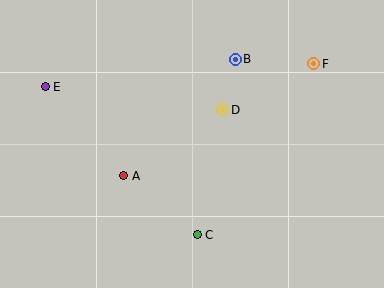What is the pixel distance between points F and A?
The distance between F and A is 221 pixels.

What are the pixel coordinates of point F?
Point F is at (314, 64).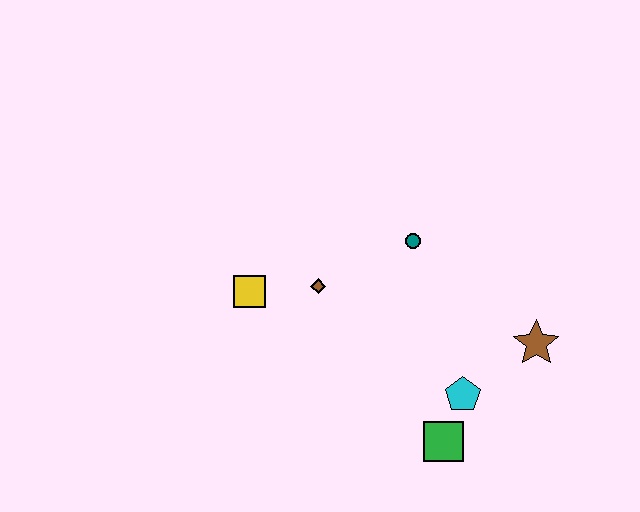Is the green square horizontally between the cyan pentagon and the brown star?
No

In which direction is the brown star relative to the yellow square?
The brown star is to the right of the yellow square.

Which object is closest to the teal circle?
The brown diamond is closest to the teal circle.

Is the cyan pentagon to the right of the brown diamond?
Yes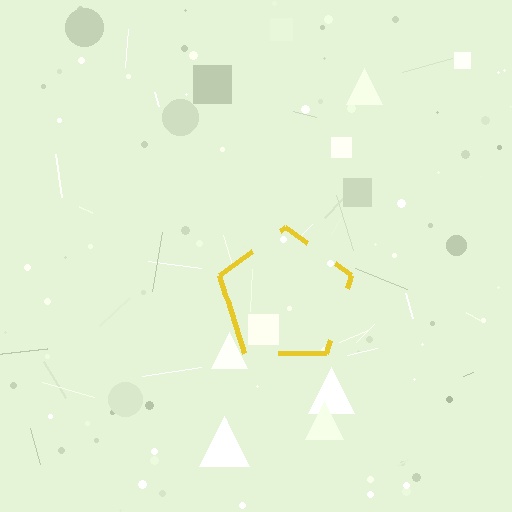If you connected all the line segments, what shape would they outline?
They would outline a pentagon.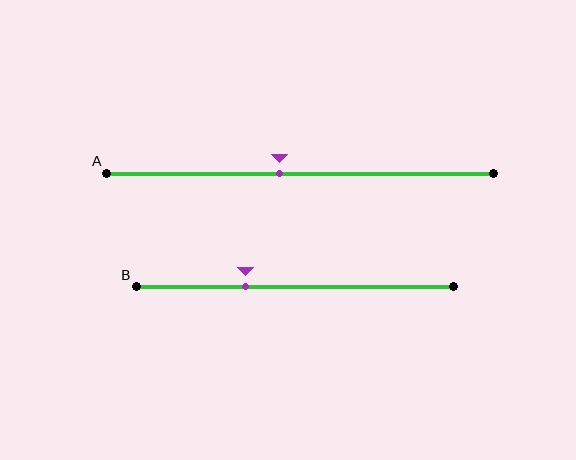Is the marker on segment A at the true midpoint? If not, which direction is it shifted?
No, the marker on segment A is shifted to the left by about 5% of the segment length.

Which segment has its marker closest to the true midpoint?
Segment A has its marker closest to the true midpoint.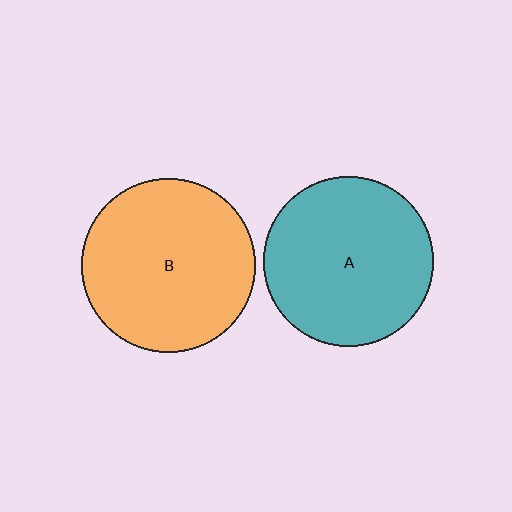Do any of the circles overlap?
No, none of the circles overlap.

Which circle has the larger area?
Circle B (orange).